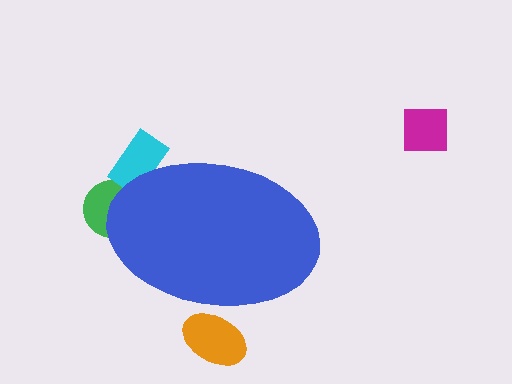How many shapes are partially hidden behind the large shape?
3 shapes are partially hidden.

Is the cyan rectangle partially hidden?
Yes, the cyan rectangle is partially hidden behind the blue ellipse.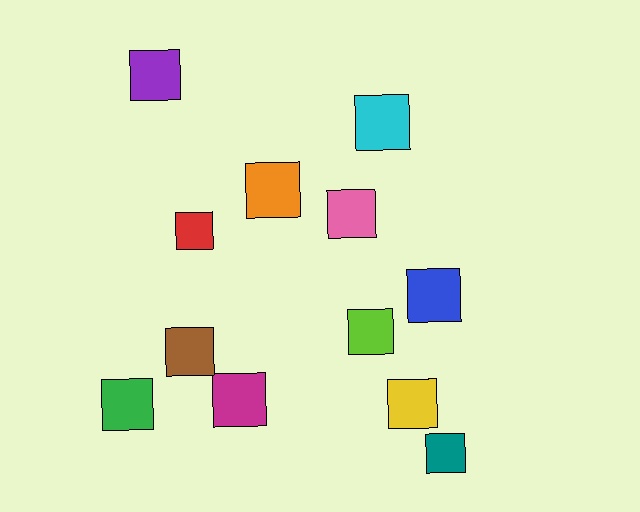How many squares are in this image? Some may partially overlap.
There are 12 squares.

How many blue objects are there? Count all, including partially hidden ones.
There is 1 blue object.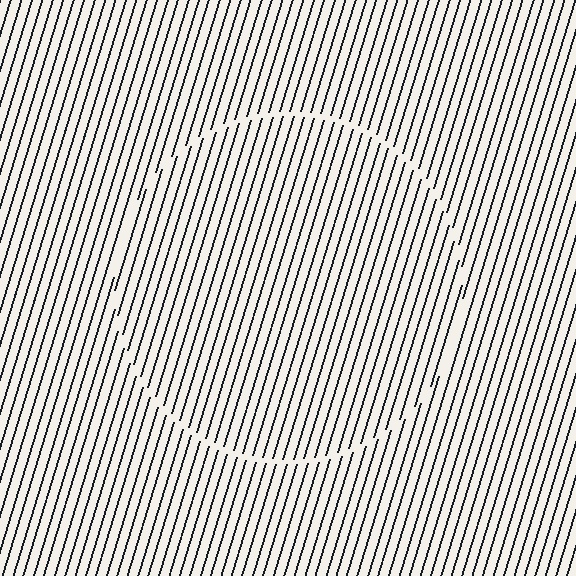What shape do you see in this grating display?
An illusory circle. The interior of the shape contains the same grating, shifted by half a period — the contour is defined by the phase discontinuity where line-ends from the inner and outer gratings abut.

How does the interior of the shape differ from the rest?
The interior of the shape contains the same grating, shifted by half a period — the contour is defined by the phase discontinuity where line-ends from the inner and outer gratings abut.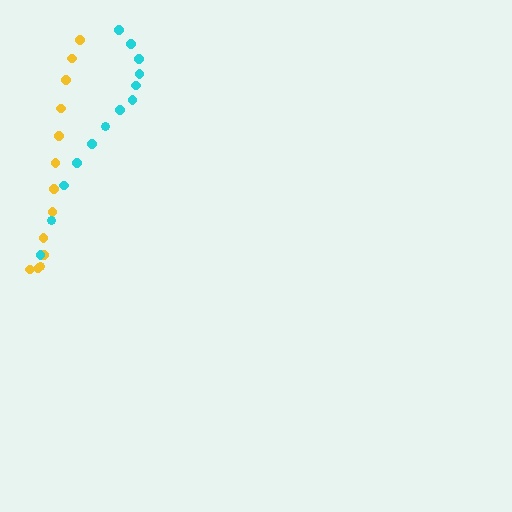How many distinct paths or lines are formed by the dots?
There are 2 distinct paths.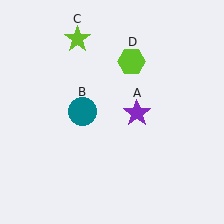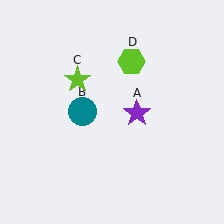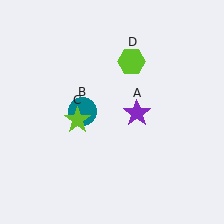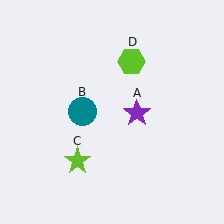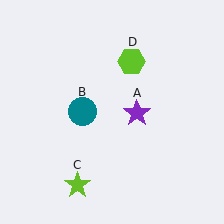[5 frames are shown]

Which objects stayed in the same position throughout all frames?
Purple star (object A) and teal circle (object B) and lime hexagon (object D) remained stationary.